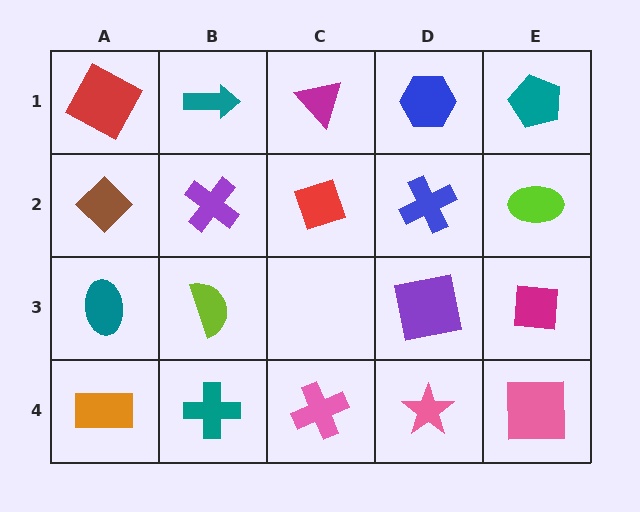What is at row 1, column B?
A teal arrow.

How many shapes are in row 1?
5 shapes.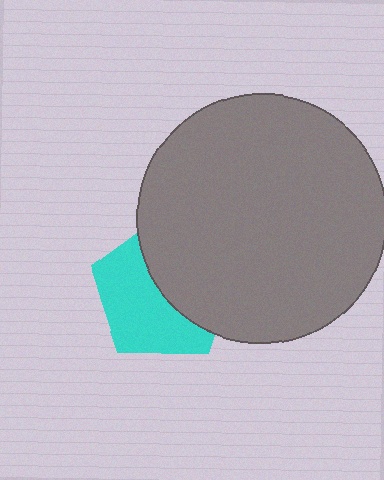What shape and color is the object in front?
The object in front is a gray circle.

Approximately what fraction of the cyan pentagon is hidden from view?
Roughly 48% of the cyan pentagon is hidden behind the gray circle.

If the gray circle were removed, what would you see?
You would see the complete cyan pentagon.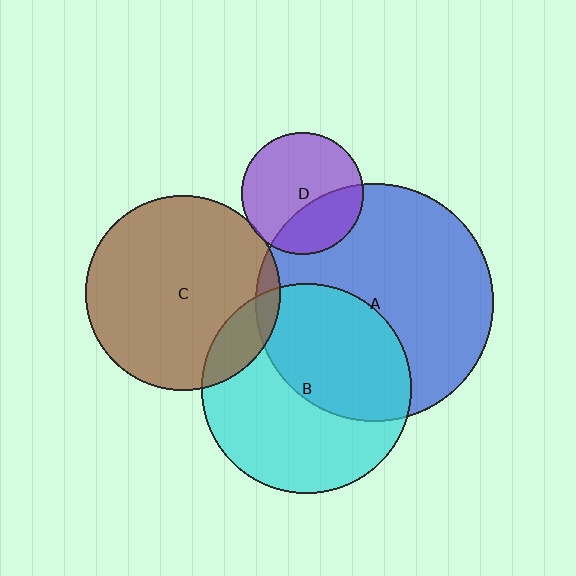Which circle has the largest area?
Circle A (blue).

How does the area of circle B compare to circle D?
Approximately 3.0 times.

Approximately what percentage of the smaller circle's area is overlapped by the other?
Approximately 5%.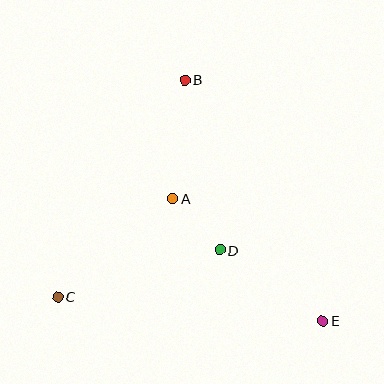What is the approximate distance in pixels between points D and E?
The distance between D and E is approximately 125 pixels.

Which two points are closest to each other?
Points A and D are closest to each other.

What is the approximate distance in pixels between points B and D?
The distance between B and D is approximately 173 pixels.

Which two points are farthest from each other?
Points B and E are farthest from each other.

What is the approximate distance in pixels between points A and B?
The distance between A and B is approximately 119 pixels.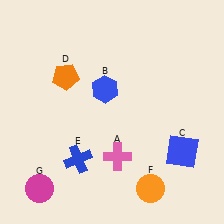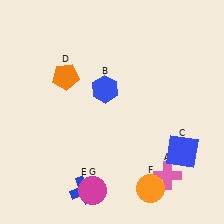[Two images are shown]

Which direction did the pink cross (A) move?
The pink cross (A) moved right.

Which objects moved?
The objects that moved are: the pink cross (A), the blue cross (E), the magenta circle (G).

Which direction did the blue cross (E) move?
The blue cross (E) moved down.